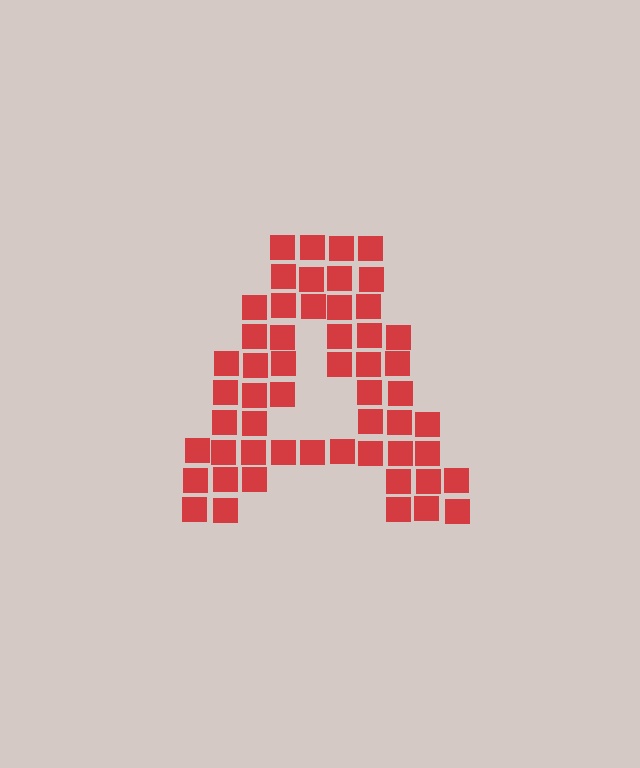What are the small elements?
The small elements are squares.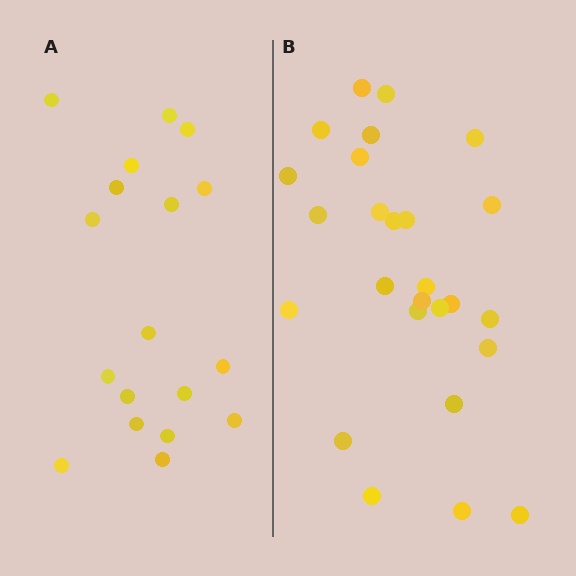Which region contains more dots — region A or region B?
Region B (the right region) has more dots.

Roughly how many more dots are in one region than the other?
Region B has roughly 8 or so more dots than region A.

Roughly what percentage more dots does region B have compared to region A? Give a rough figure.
About 45% more.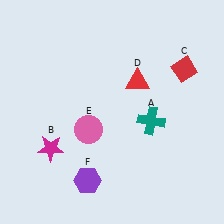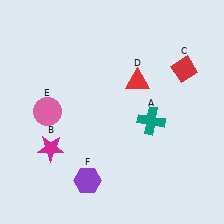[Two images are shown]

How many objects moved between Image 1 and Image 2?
1 object moved between the two images.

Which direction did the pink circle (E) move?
The pink circle (E) moved left.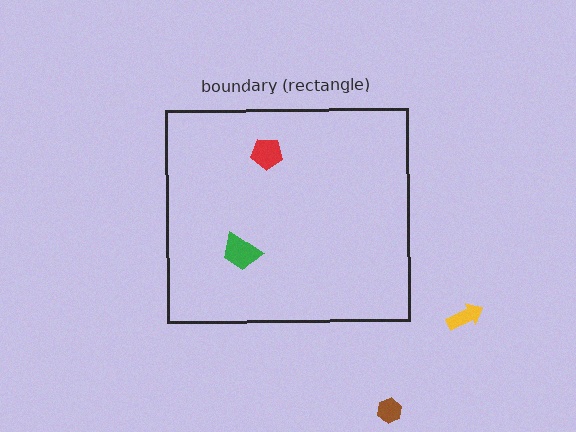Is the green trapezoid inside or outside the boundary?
Inside.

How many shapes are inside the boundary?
2 inside, 2 outside.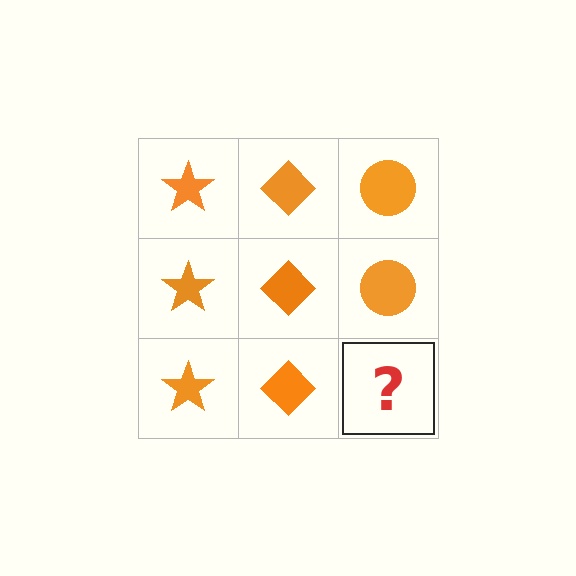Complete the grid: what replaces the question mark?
The question mark should be replaced with an orange circle.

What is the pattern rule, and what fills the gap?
The rule is that each column has a consistent shape. The gap should be filled with an orange circle.